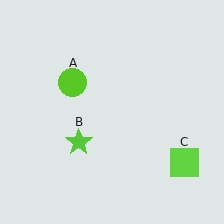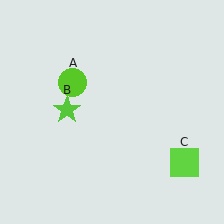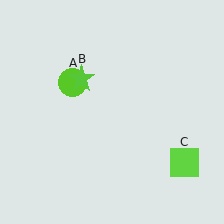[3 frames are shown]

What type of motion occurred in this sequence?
The lime star (object B) rotated clockwise around the center of the scene.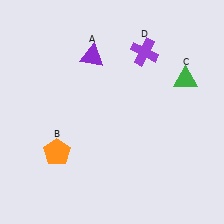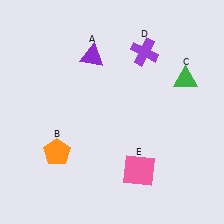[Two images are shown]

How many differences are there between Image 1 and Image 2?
There is 1 difference between the two images.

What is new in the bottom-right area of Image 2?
A pink square (E) was added in the bottom-right area of Image 2.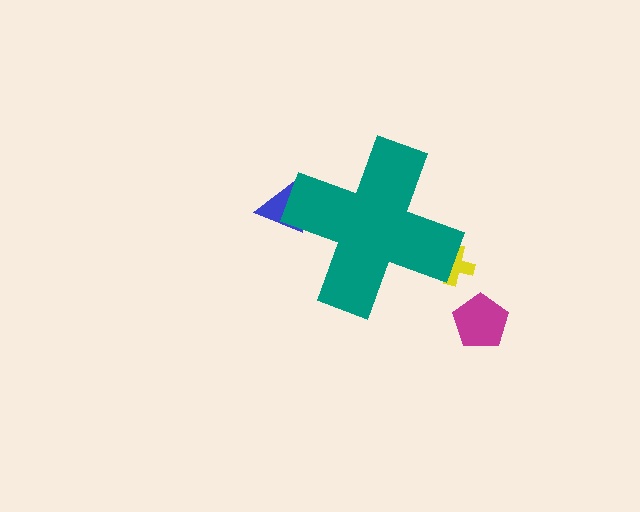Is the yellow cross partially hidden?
Yes, the yellow cross is partially hidden behind the teal cross.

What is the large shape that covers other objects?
A teal cross.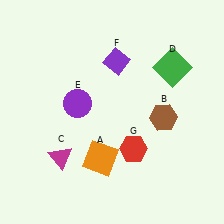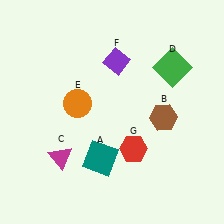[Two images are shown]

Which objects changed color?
A changed from orange to teal. E changed from purple to orange.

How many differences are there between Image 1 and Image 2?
There are 2 differences between the two images.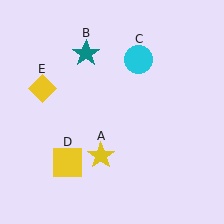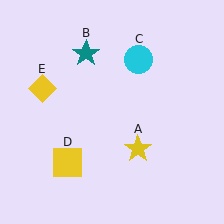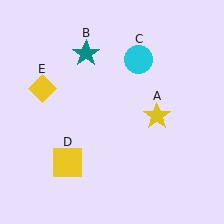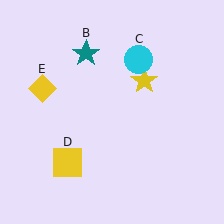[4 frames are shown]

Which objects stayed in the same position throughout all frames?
Teal star (object B) and cyan circle (object C) and yellow square (object D) and yellow diamond (object E) remained stationary.